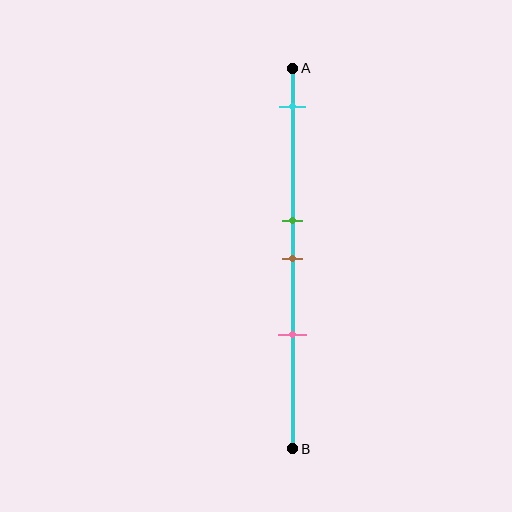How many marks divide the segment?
There are 4 marks dividing the segment.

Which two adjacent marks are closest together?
The green and brown marks are the closest adjacent pair.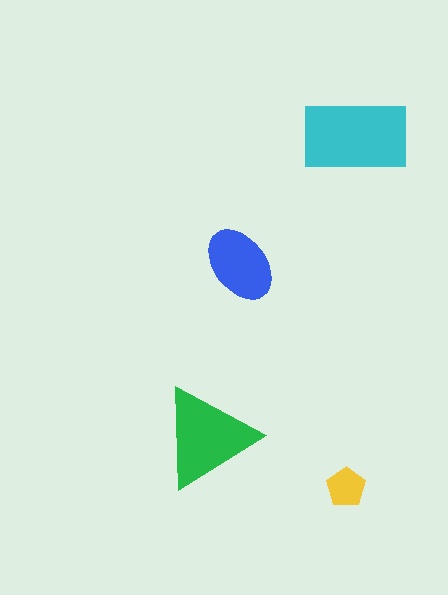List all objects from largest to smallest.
The cyan rectangle, the green triangle, the blue ellipse, the yellow pentagon.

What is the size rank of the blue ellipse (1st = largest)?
3rd.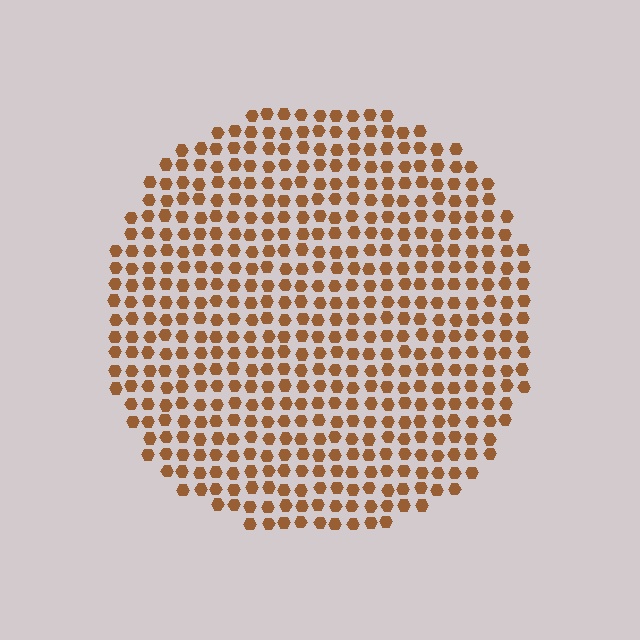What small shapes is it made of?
It is made of small hexagons.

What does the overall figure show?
The overall figure shows a circle.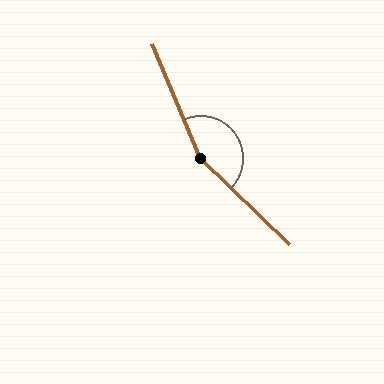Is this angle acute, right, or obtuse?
It is obtuse.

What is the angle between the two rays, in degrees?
Approximately 157 degrees.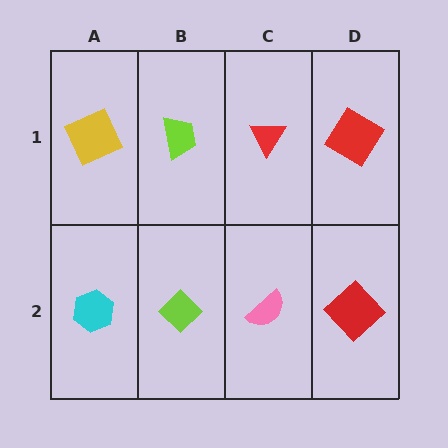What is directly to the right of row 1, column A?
A lime trapezoid.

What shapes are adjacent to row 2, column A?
A yellow square (row 1, column A), a lime diamond (row 2, column B).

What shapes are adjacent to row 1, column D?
A red diamond (row 2, column D), a red triangle (row 1, column C).